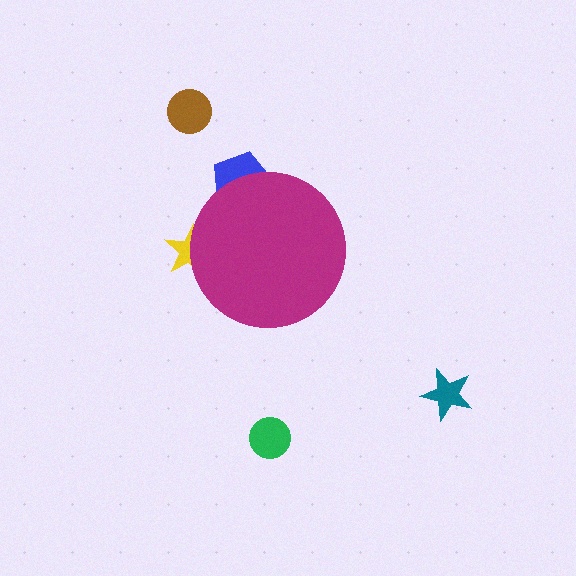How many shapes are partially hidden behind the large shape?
2 shapes are partially hidden.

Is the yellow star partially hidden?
Yes, the yellow star is partially hidden behind the magenta circle.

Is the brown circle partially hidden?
No, the brown circle is fully visible.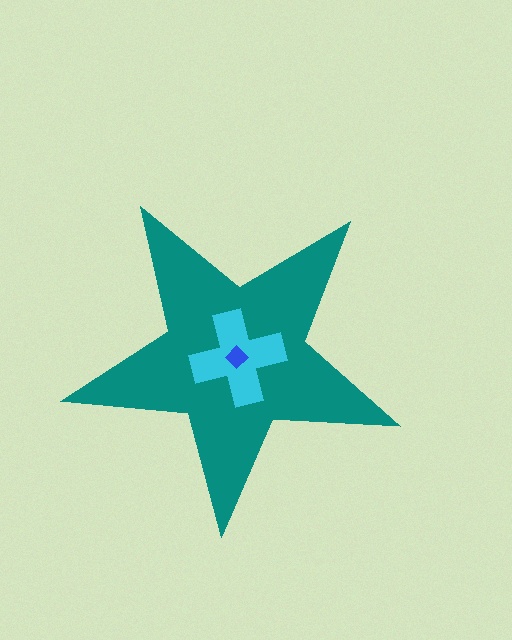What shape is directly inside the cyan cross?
The blue diamond.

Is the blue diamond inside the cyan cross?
Yes.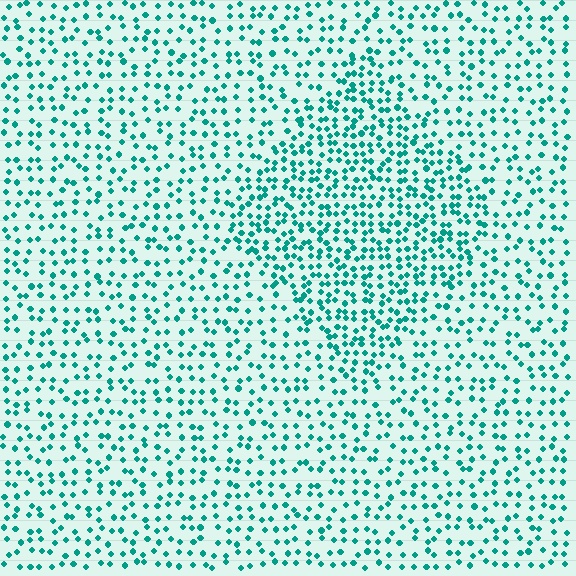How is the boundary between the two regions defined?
The boundary is defined by a change in element density (approximately 1.8x ratio). All elements are the same color, size, and shape.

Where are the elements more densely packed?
The elements are more densely packed inside the diamond boundary.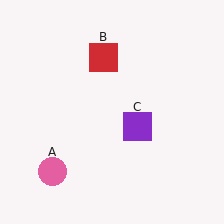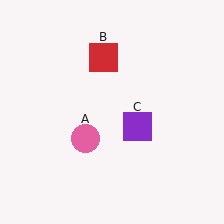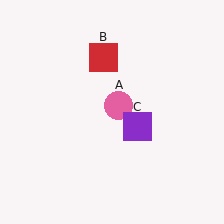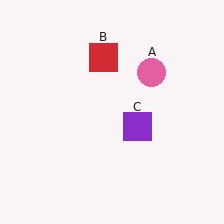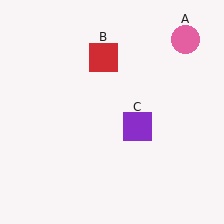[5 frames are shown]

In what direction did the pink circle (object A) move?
The pink circle (object A) moved up and to the right.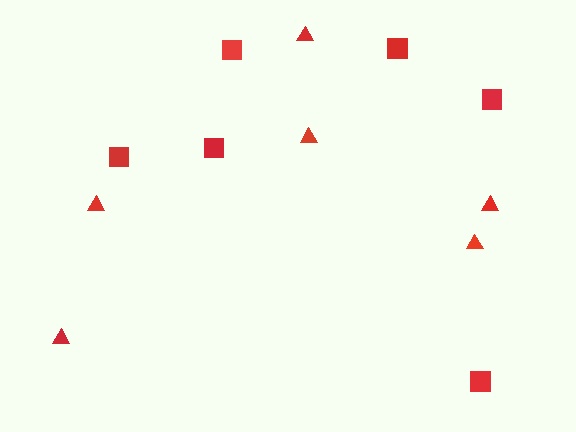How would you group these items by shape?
There are 2 groups: one group of squares (6) and one group of triangles (6).